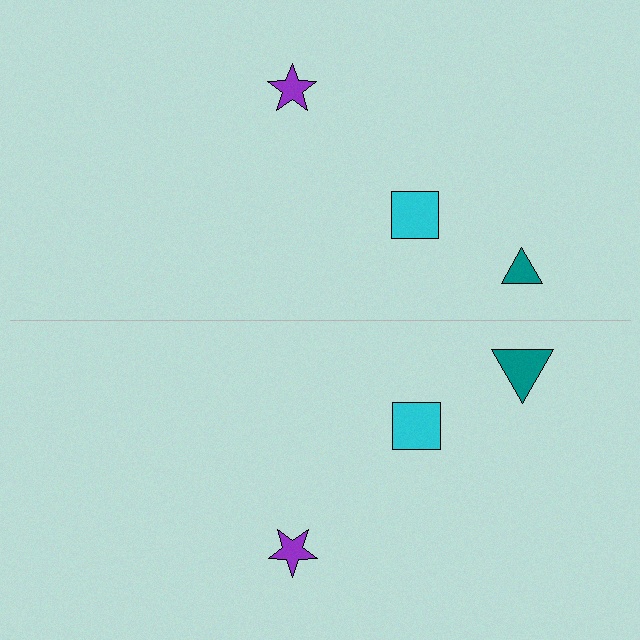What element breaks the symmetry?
The teal triangle on the bottom side has a different size than its mirror counterpart.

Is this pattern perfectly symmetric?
No, the pattern is not perfectly symmetric. The teal triangle on the bottom side has a different size than its mirror counterpart.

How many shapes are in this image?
There are 6 shapes in this image.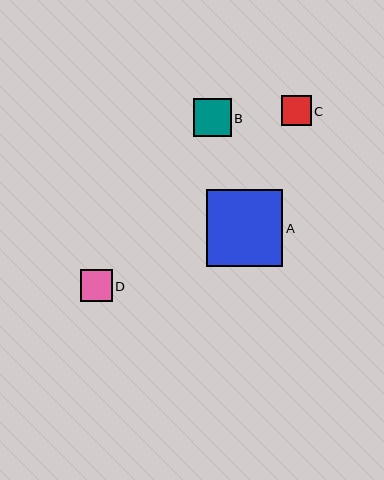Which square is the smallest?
Square C is the smallest with a size of approximately 30 pixels.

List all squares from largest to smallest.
From largest to smallest: A, B, D, C.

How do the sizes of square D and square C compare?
Square D and square C are approximately the same size.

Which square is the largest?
Square A is the largest with a size of approximately 77 pixels.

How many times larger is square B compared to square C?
Square B is approximately 1.3 times the size of square C.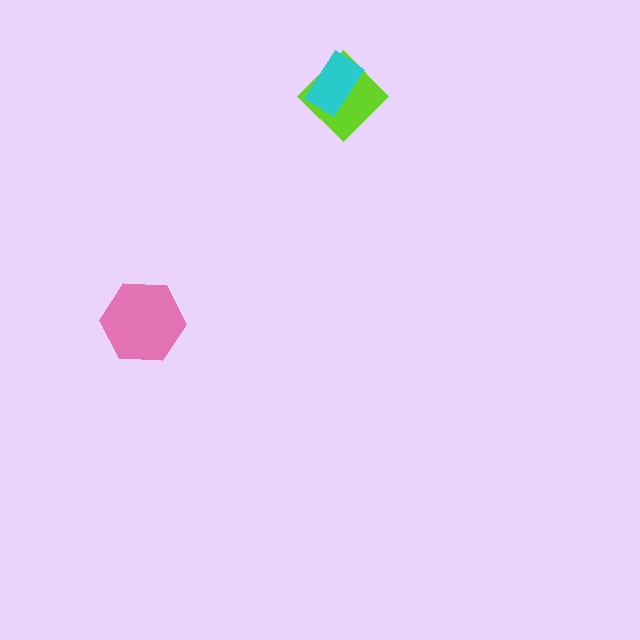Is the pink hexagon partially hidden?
No, no other shape covers it.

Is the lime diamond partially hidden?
Yes, it is partially covered by another shape.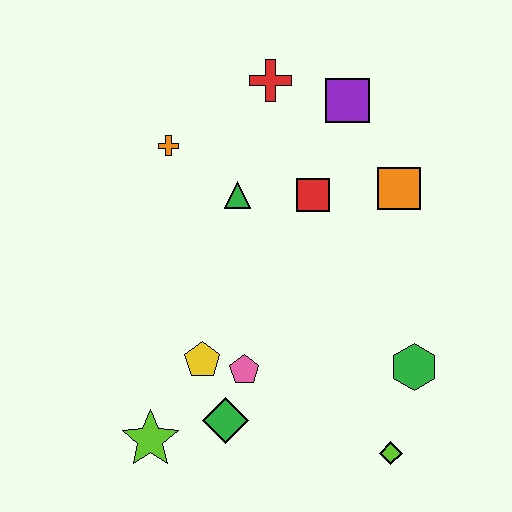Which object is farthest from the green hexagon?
The orange cross is farthest from the green hexagon.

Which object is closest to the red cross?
The purple square is closest to the red cross.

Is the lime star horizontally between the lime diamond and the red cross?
No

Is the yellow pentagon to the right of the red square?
No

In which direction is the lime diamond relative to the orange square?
The lime diamond is below the orange square.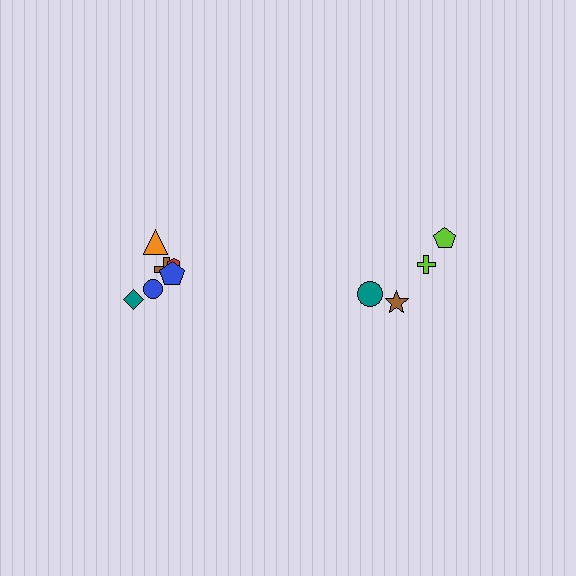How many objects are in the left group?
There are 6 objects.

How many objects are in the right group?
There are 4 objects.